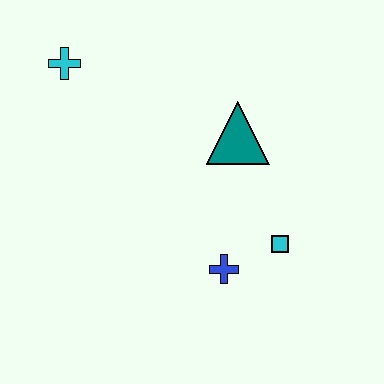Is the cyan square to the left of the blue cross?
No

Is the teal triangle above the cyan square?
Yes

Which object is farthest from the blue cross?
The cyan cross is farthest from the blue cross.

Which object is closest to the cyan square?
The blue cross is closest to the cyan square.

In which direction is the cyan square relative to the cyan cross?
The cyan square is to the right of the cyan cross.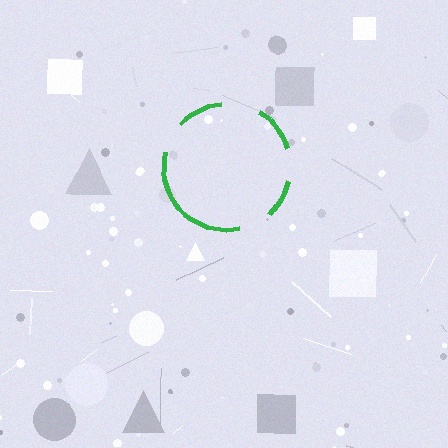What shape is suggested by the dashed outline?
The dashed outline suggests a circle.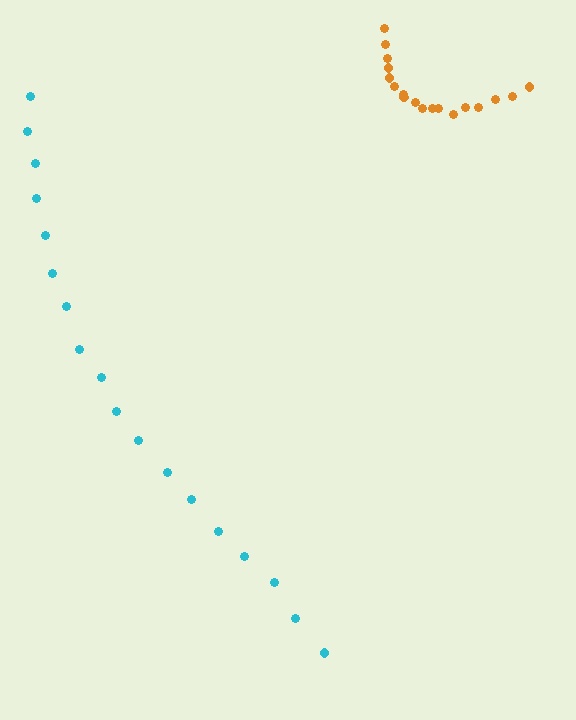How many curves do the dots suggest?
There are 2 distinct paths.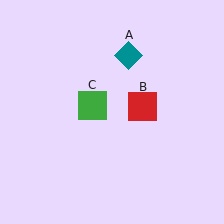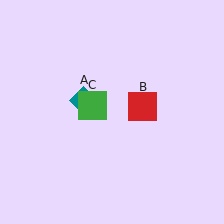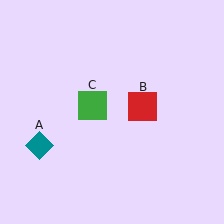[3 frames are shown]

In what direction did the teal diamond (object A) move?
The teal diamond (object A) moved down and to the left.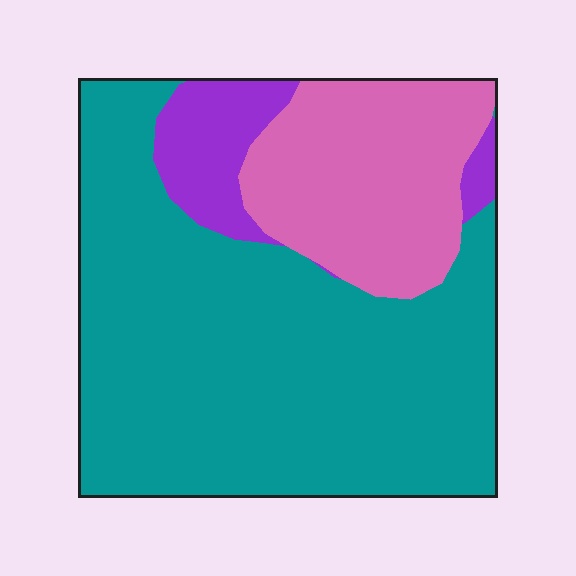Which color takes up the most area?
Teal, at roughly 65%.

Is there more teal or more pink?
Teal.